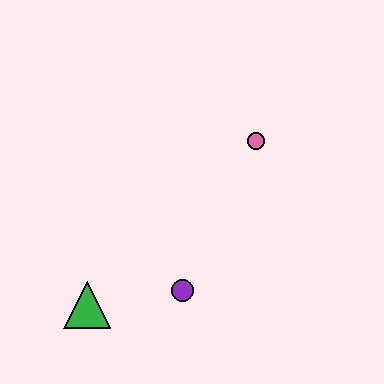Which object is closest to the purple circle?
The green triangle is closest to the purple circle.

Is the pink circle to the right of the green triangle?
Yes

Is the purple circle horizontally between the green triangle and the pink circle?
Yes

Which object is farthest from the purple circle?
The pink circle is farthest from the purple circle.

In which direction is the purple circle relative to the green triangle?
The purple circle is to the right of the green triangle.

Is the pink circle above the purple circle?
Yes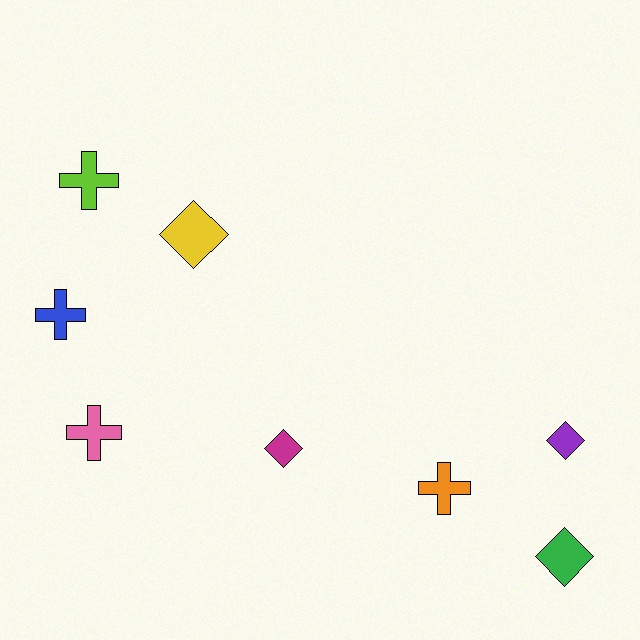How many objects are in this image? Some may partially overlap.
There are 8 objects.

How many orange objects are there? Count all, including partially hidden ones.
There is 1 orange object.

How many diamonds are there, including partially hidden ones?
There are 4 diamonds.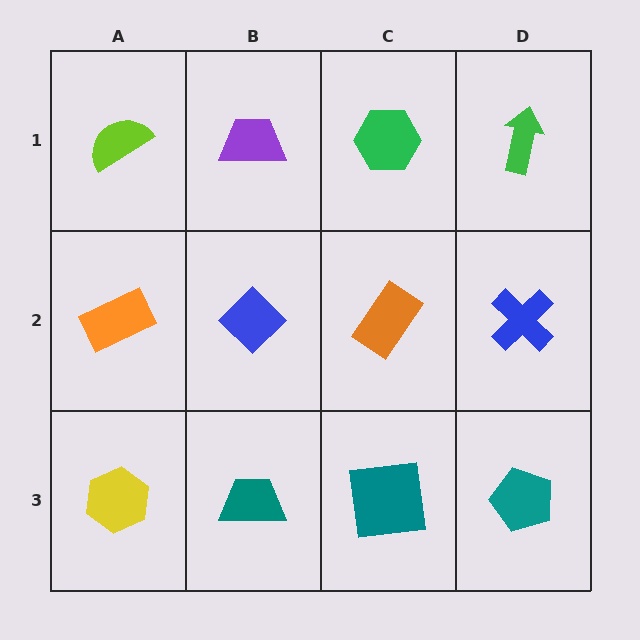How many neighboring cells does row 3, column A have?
2.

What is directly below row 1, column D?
A blue cross.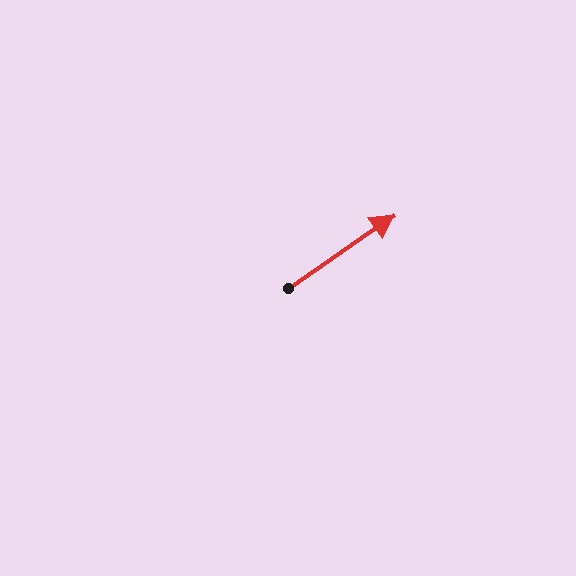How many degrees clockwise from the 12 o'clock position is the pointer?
Approximately 55 degrees.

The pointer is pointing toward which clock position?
Roughly 2 o'clock.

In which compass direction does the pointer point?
Northeast.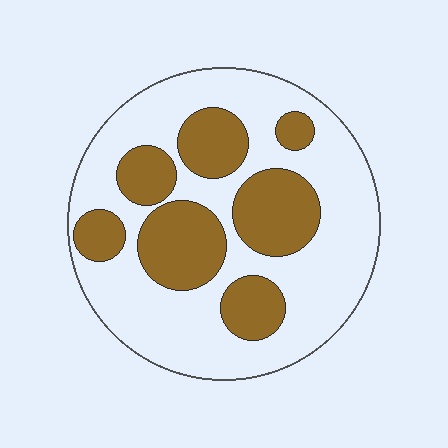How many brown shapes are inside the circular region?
7.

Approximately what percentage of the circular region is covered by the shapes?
Approximately 35%.